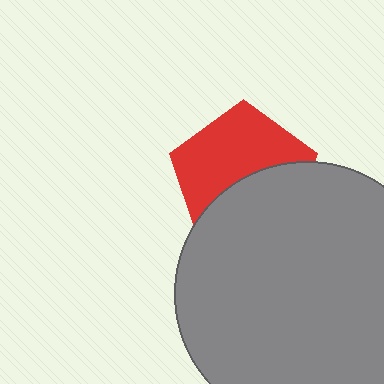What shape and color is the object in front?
The object in front is a gray circle.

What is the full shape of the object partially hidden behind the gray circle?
The partially hidden object is a red pentagon.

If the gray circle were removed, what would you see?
You would see the complete red pentagon.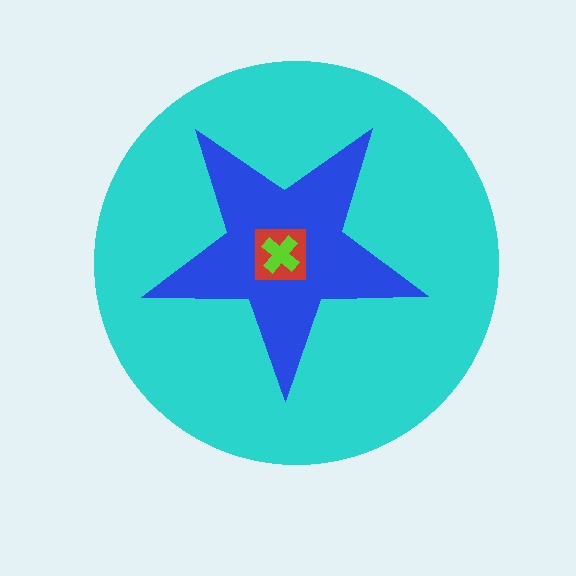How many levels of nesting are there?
4.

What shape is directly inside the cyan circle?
The blue star.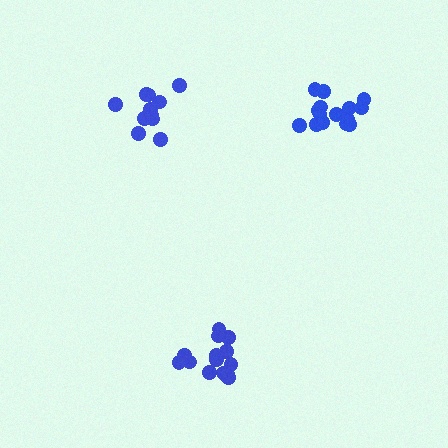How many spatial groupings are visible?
There are 3 spatial groupings.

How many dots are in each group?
Group 1: 15 dots, Group 2: 11 dots, Group 3: 16 dots (42 total).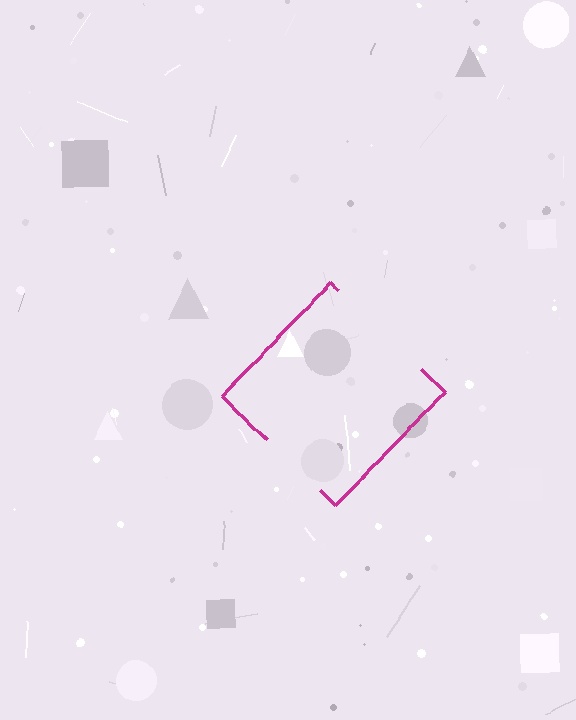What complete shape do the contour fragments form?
The contour fragments form a diamond.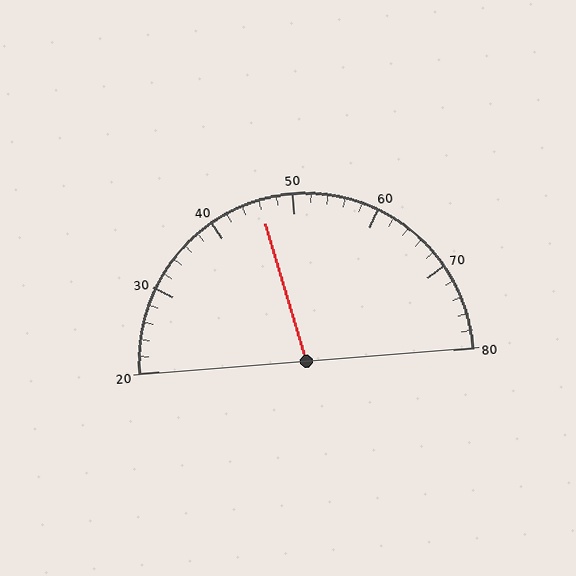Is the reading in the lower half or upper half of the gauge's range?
The reading is in the lower half of the range (20 to 80).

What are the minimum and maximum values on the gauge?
The gauge ranges from 20 to 80.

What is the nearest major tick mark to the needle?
The nearest major tick mark is 50.